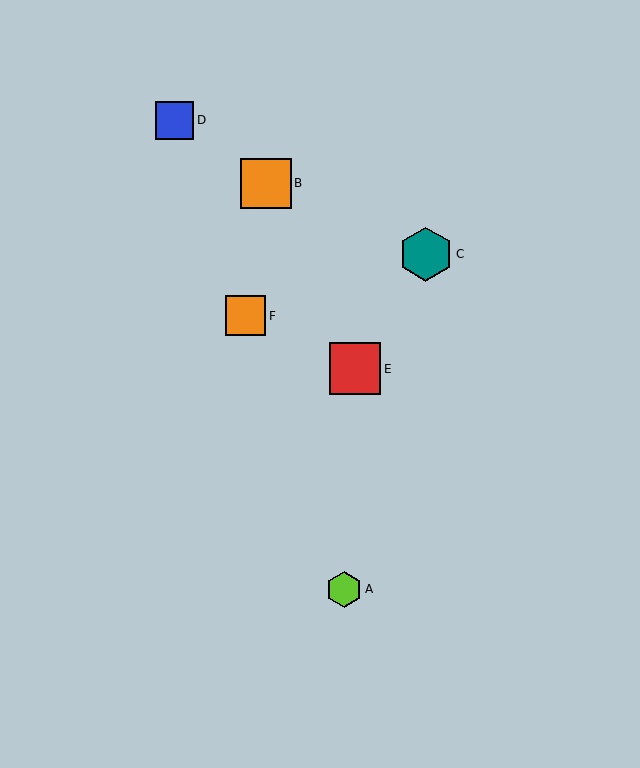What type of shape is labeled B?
Shape B is an orange square.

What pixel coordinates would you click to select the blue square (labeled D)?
Click at (175, 120) to select the blue square D.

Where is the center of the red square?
The center of the red square is at (355, 369).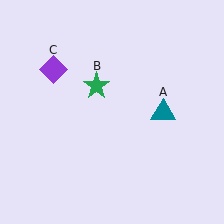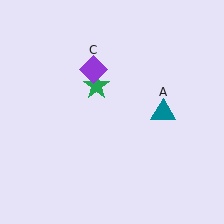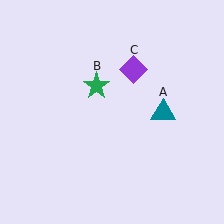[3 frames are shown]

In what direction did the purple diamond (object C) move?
The purple diamond (object C) moved right.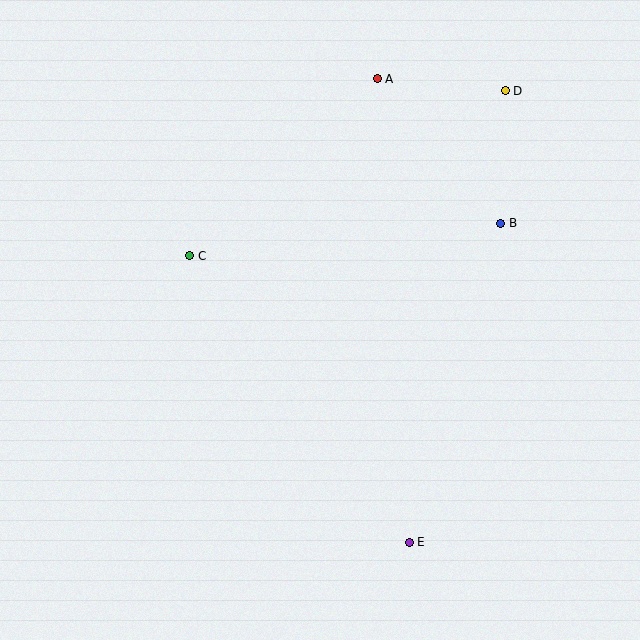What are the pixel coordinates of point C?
Point C is at (190, 256).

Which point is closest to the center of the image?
Point C at (190, 256) is closest to the center.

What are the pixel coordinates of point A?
Point A is at (377, 79).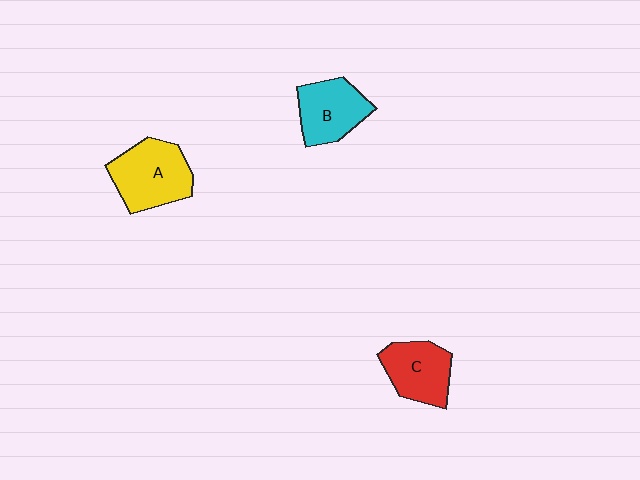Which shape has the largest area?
Shape A (yellow).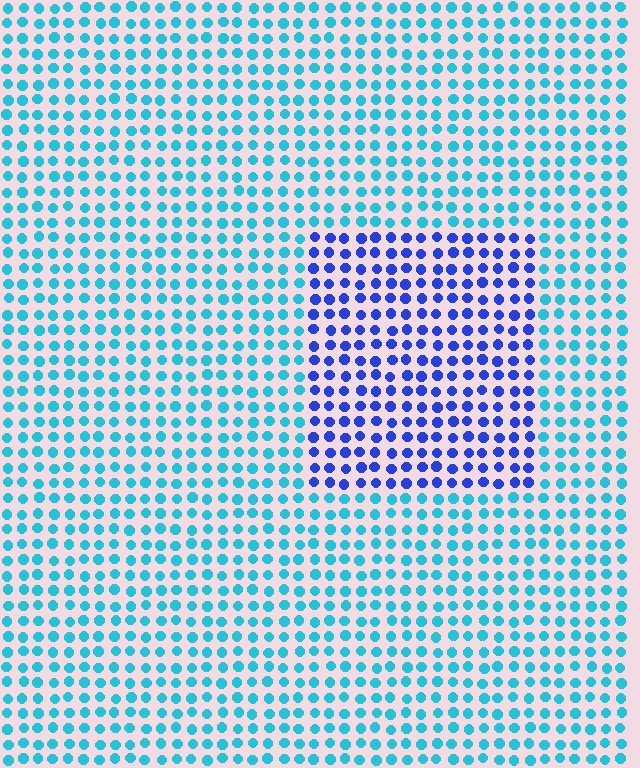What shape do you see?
I see a rectangle.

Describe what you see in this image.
The image is filled with small cyan elements in a uniform arrangement. A rectangle-shaped region is visible where the elements are tinted to a slightly different hue, forming a subtle color boundary.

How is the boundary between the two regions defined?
The boundary is defined purely by a slight shift in hue (about 44 degrees). Spacing, size, and orientation are identical on both sides.